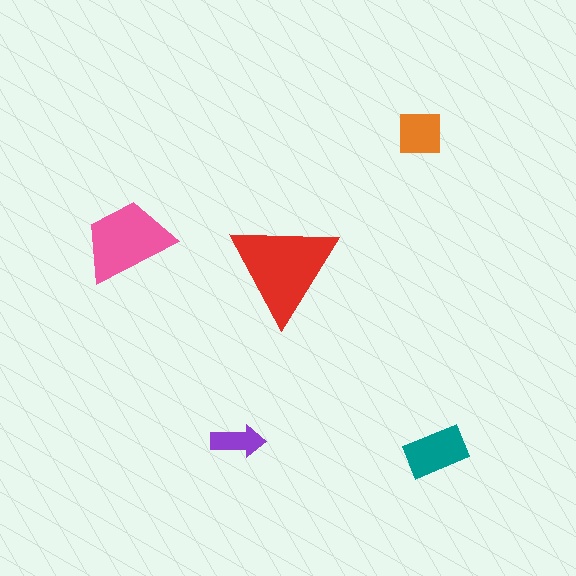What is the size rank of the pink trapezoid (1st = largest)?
2nd.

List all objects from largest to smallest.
The red triangle, the pink trapezoid, the teal rectangle, the orange square, the purple arrow.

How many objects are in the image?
There are 5 objects in the image.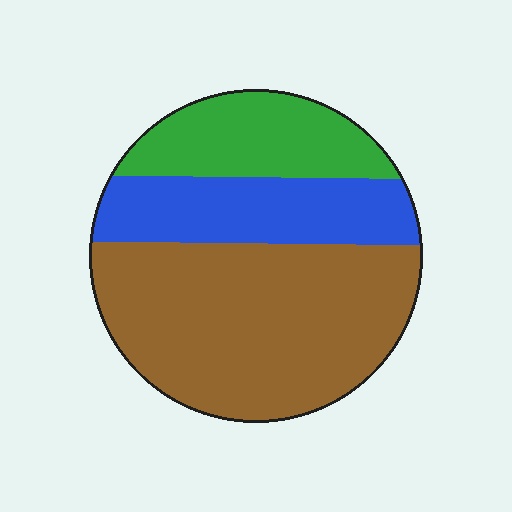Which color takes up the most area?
Brown, at roughly 55%.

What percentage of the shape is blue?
Blue takes up about one quarter (1/4) of the shape.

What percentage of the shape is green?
Green takes up about one fifth (1/5) of the shape.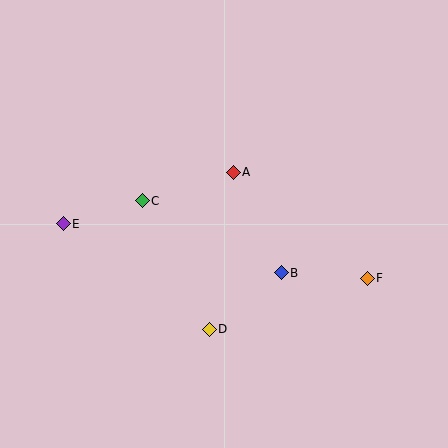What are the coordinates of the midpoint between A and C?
The midpoint between A and C is at (188, 187).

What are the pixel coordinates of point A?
Point A is at (233, 172).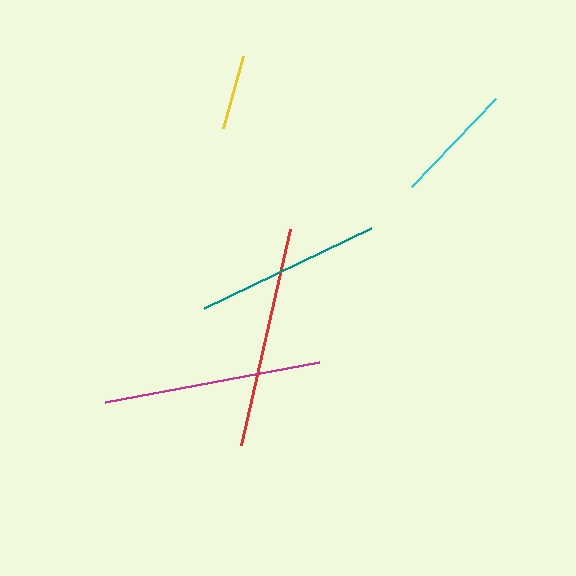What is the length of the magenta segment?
The magenta segment is approximately 218 pixels long.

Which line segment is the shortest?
The yellow line is the shortest at approximately 75 pixels.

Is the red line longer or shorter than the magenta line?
The red line is longer than the magenta line.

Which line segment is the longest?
The red line is the longest at approximately 222 pixels.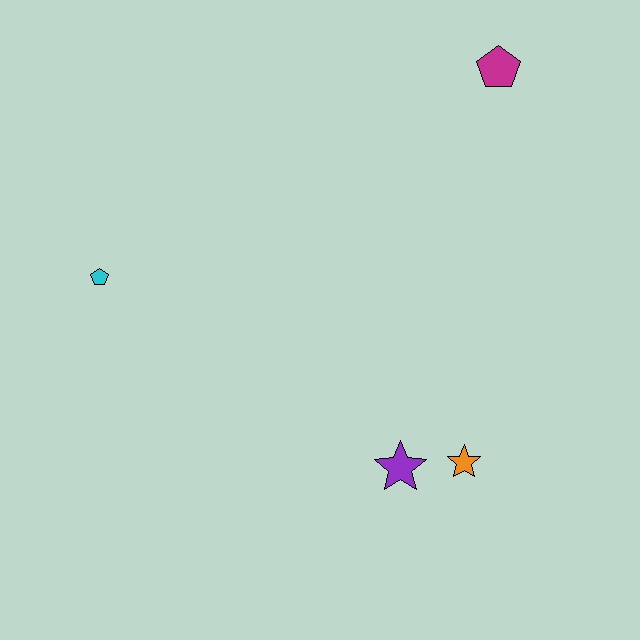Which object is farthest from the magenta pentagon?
The cyan pentagon is farthest from the magenta pentagon.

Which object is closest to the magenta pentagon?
The orange star is closest to the magenta pentagon.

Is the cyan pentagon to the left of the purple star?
Yes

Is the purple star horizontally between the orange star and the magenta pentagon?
No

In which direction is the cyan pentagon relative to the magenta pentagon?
The cyan pentagon is to the left of the magenta pentagon.